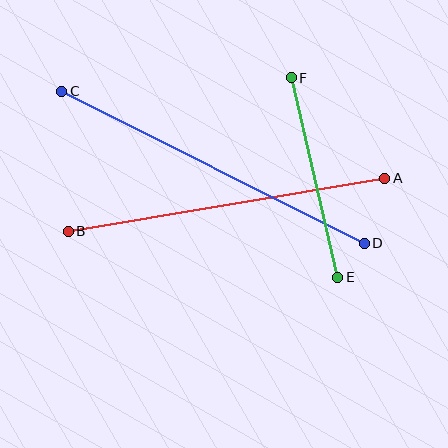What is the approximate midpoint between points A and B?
The midpoint is at approximately (226, 205) pixels.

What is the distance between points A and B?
The distance is approximately 321 pixels.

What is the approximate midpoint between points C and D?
The midpoint is at approximately (213, 167) pixels.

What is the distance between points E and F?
The distance is approximately 205 pixels.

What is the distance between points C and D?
The distance is approximately 338 pixels.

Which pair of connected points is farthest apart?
Points C and D are farthest apart.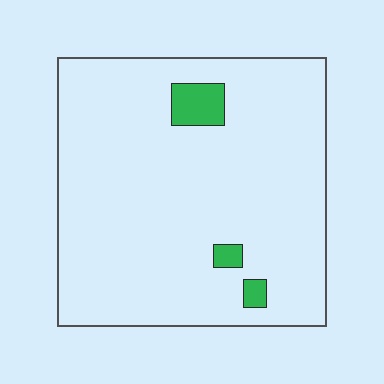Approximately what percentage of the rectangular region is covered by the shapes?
Approximately 5%.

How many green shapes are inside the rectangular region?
3.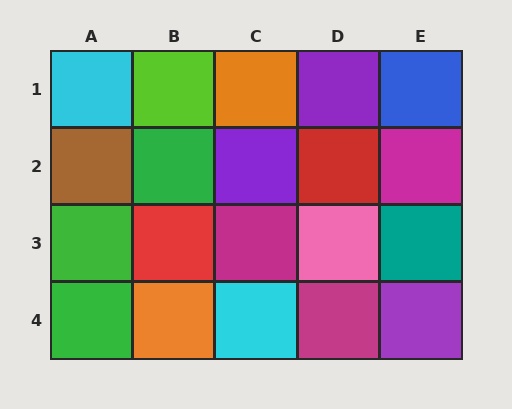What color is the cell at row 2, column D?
Red.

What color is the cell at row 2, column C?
Purple.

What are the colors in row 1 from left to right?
Cyan, lime, orange, purple, blue.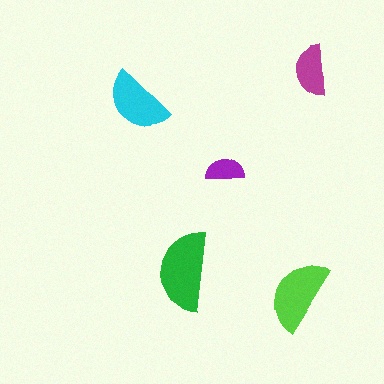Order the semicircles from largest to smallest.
the green one, the lime one, the cyan one, the magenta one, the purple one.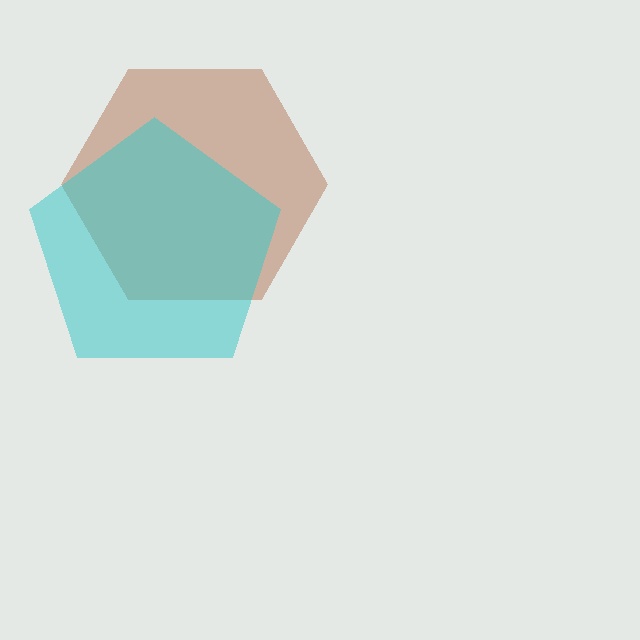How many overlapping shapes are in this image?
There are 2 overlapping shapes in the image.